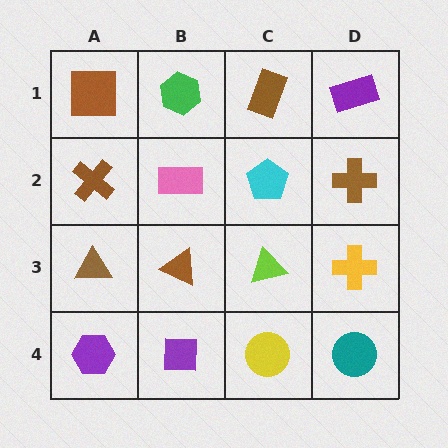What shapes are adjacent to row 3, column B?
A pink rectangle (row 2, column B), a purple square (row 4, column B), a brown triangle (row 3, column A), a lime triangle (row 3, column C).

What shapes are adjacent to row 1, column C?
A cyan pentagon (row 2, column C), a green hexagon (row 1, column B), a purple rectangle (row 1, column D).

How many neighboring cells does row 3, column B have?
4.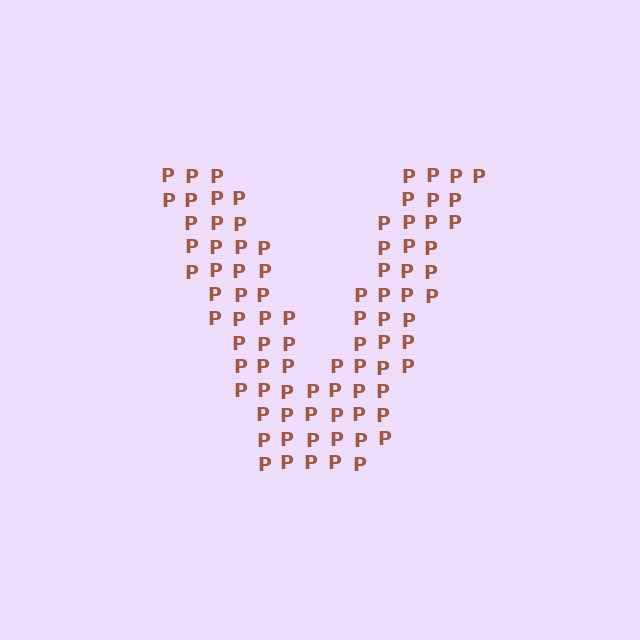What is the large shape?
The large shape is the letter V.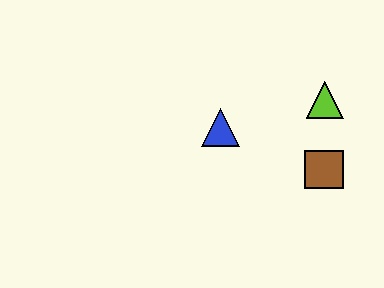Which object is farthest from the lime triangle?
The blue triangle is farthest from the lime triangle.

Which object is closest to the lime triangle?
The brown square is closest to the lime triangle.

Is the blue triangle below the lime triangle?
Yes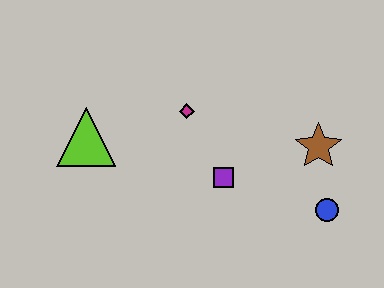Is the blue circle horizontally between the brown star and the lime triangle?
No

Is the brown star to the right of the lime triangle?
Yes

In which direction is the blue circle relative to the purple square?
The blue circle is to the right of the purple square.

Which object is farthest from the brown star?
The lime triangle is farthest from the brown star.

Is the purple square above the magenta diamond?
No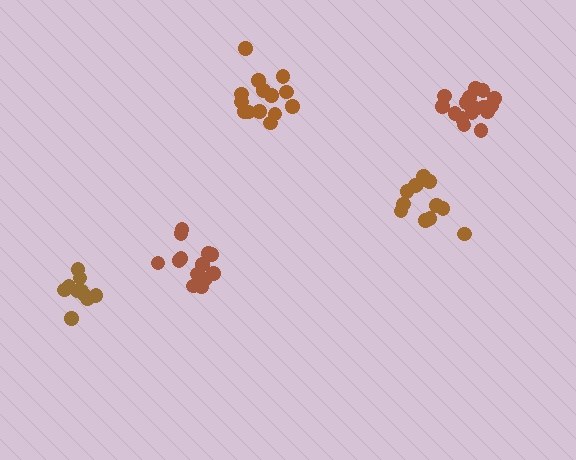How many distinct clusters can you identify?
There are 5 distinct clusters.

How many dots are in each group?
Group 1: 16 dots, Group 2: 14 dots, Group 3: 10 dots, Group 4: 13 dots, Group 5: 12 dots (65 total).